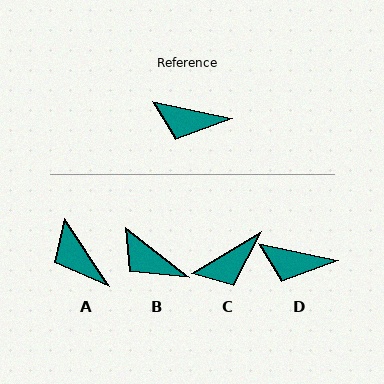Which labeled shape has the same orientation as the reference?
D.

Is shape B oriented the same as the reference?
No, it is off by about 27 degrees.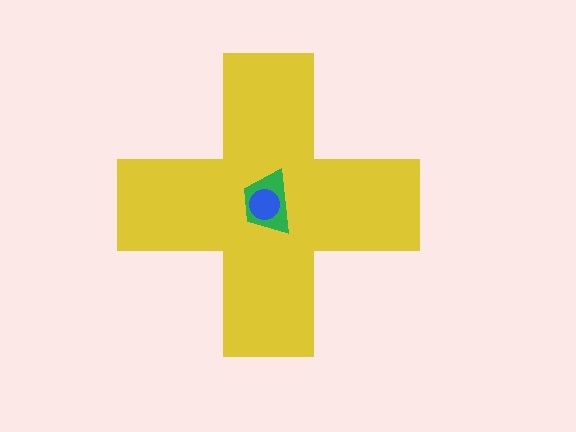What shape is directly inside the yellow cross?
The green trapezoid.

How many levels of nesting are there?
3.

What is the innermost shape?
The blue circle.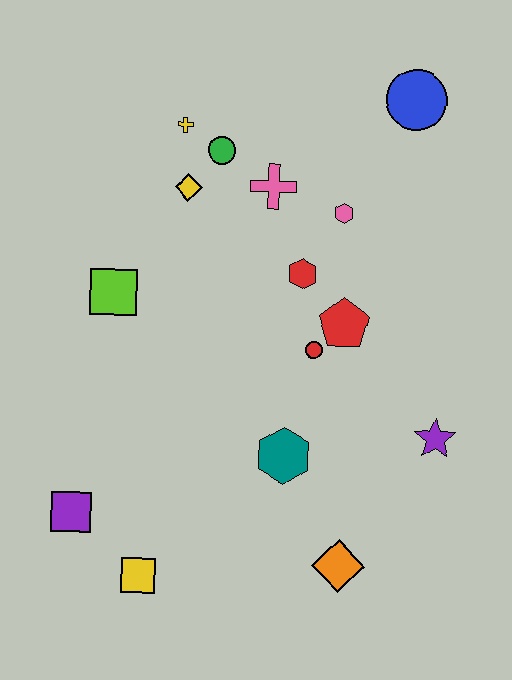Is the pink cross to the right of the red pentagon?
No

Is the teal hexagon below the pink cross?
Yes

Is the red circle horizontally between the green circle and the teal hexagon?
No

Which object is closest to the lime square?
The yellow diamond is closest to the lime square.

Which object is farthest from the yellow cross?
The orange diamond is farthest from the yellow cross.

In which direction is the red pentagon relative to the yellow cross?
The red pentagon is below the yellow cross.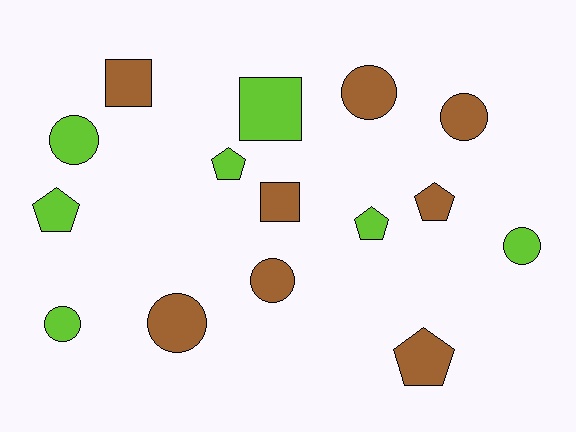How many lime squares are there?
There is 1 lime square.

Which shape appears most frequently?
Circle, with 7 objects.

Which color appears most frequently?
Brown, with 8 objects.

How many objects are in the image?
There are 15 objects.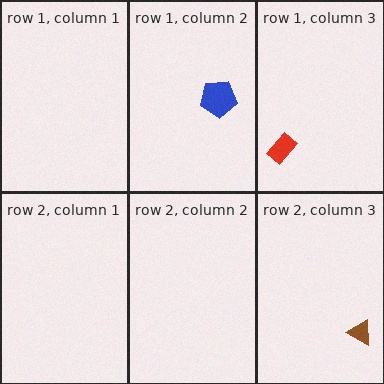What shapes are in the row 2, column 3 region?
The brown triangle.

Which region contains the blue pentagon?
The row 1, column 2 region.